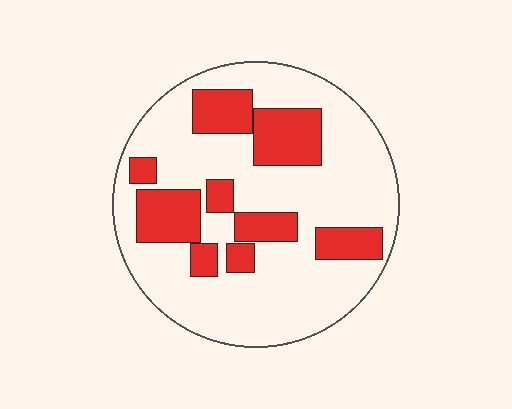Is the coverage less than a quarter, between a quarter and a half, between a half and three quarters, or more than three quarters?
Between a quarter and a half.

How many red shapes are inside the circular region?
9.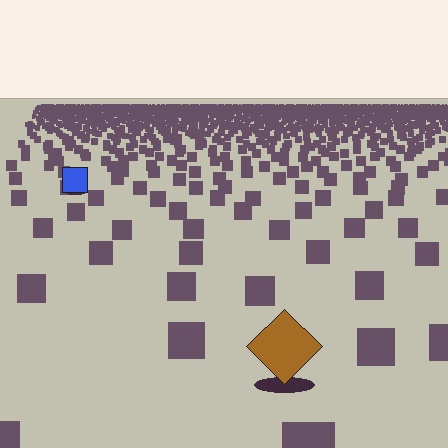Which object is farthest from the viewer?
The blue square is farthest from the viewer. It appears smaller and the ground texture around it is denser.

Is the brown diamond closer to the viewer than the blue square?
Yes. The brown diamond is closer — you can tell from the texture gradient: the ground texture is coarser near it.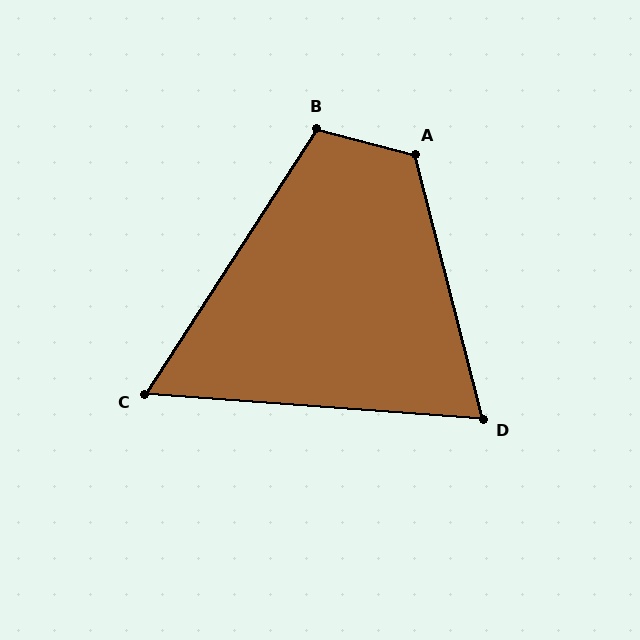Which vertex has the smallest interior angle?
C, at approximately 61 degrees.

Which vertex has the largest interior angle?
A, at approximately 119 degrees.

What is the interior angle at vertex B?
Approximately 108 degrees (obtuse).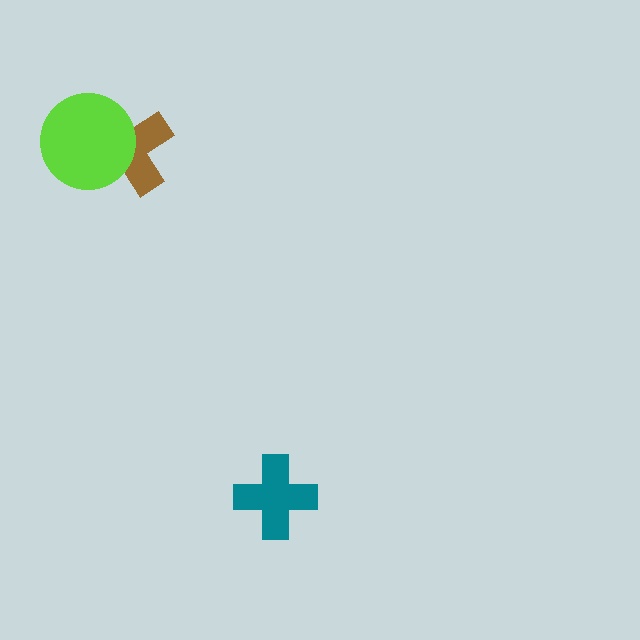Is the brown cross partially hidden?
Yes, it is partially covered by another shape.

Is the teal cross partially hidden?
No, no other shape covers it.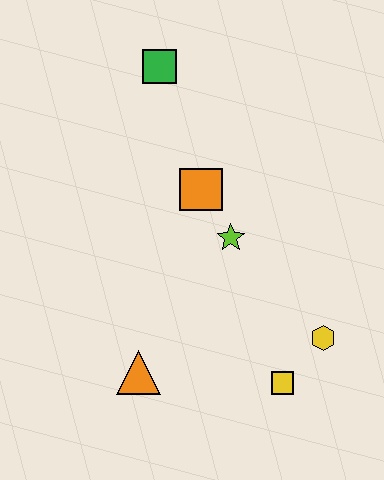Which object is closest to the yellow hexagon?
The yellow square is closest to the yellow hexagon.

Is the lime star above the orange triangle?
Yes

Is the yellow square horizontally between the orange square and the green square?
No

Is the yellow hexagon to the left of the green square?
No